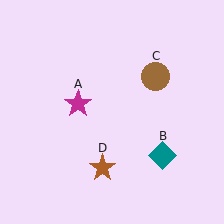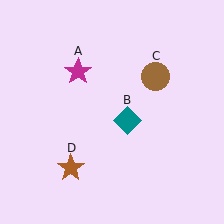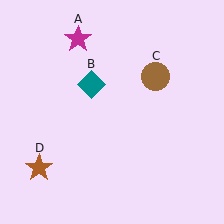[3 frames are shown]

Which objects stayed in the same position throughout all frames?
Brown circle (object C) remained stationary.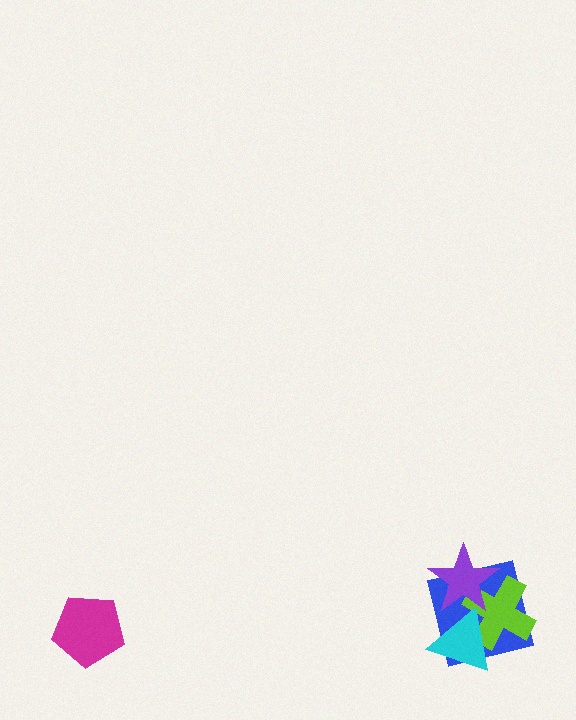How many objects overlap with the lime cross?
3 objects overlap with the lime cross.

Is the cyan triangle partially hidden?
Yes, it is partially covered by another shape.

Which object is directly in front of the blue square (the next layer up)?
The lime cross is directly in front of the blue square.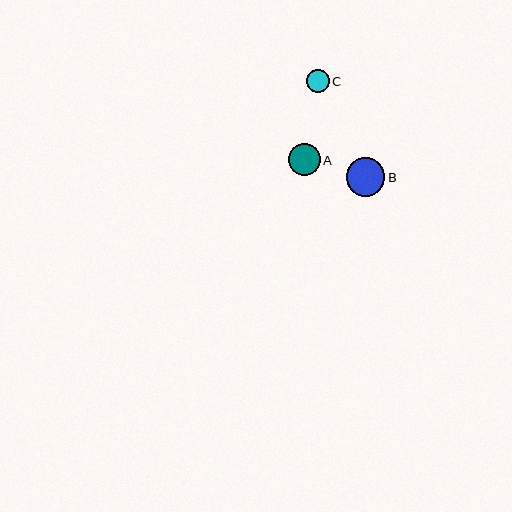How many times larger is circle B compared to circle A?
Circle B is approximately 1.2 times the size of circle A.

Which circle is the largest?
Circle B is the largest with a size of approximately 38 pixels.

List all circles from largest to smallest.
From largest to smallest: B, A, C.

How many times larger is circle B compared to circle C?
Circle B is approximately 1.7 times the size of circle C.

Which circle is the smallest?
Circle C is the smallest with a size of approximately 22 pixels.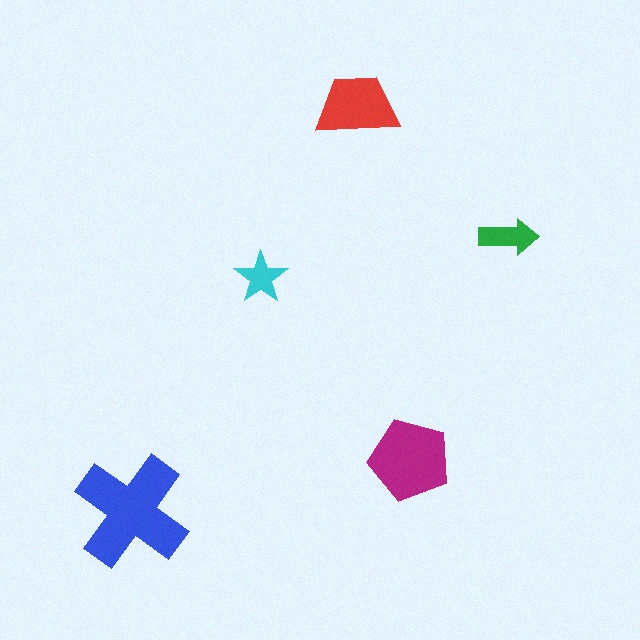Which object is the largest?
The blue cross.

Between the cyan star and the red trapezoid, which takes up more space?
The red trapezoid.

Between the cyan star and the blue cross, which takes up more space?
The blue cross.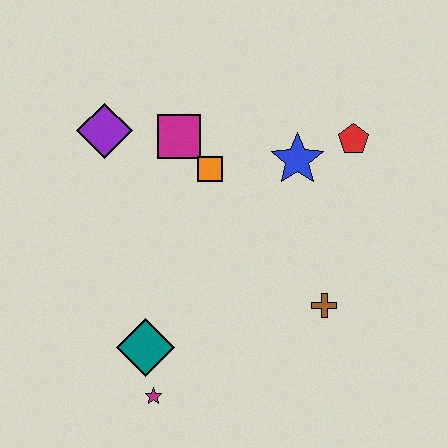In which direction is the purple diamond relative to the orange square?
The purple diamond is to the left of the orange square.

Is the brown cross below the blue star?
Yes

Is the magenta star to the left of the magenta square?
Yes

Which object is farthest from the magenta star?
The red pentagon is farthest from the magenta star.